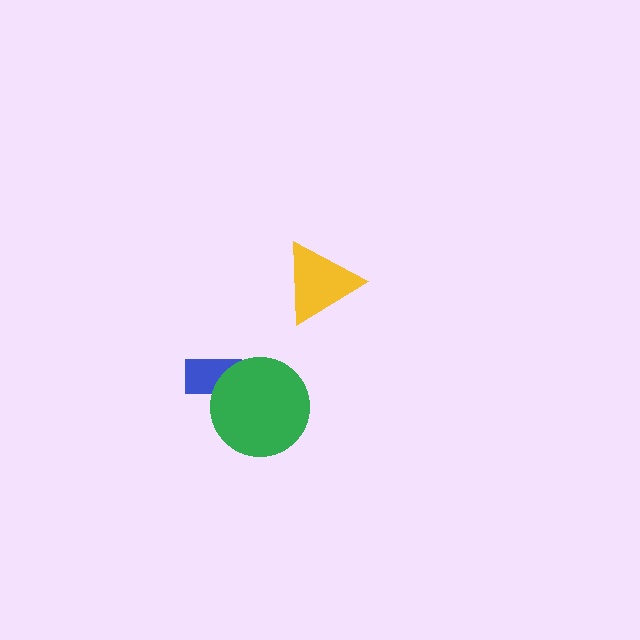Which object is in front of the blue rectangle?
The green circle is in front of the blue rectangle.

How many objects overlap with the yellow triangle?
0 objects overlap with the yellow triangle.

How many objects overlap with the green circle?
1 object overlaps with the green circle.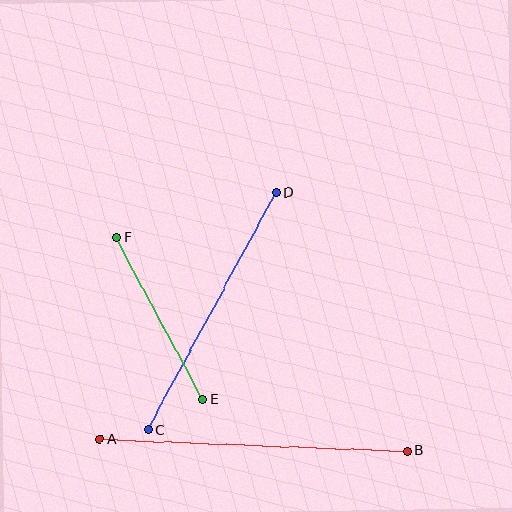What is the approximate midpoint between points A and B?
The midpoint is at approximately (254, 445) pixels.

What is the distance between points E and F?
The distance is approximately 184 pixels.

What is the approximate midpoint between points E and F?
The midpoint is at approximately (160, 318) pixels.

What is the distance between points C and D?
The distance is approximately 270 pixels.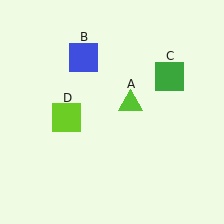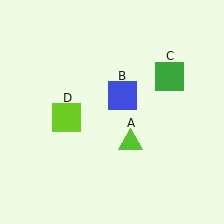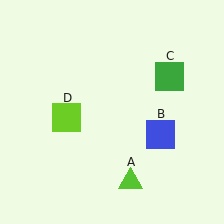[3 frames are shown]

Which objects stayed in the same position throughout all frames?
Green square (object C) and lime square (object D) remained stationary.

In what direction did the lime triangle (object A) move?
The lime triangle (object A) moved down.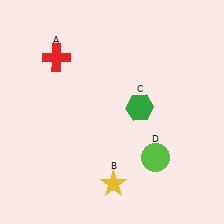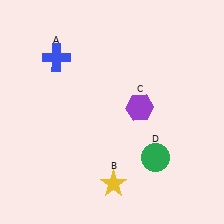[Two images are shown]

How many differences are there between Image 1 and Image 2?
There are 3 differences between the two images.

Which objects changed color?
A changed from red to blue. C changed from green to purple. D changed from lime to green.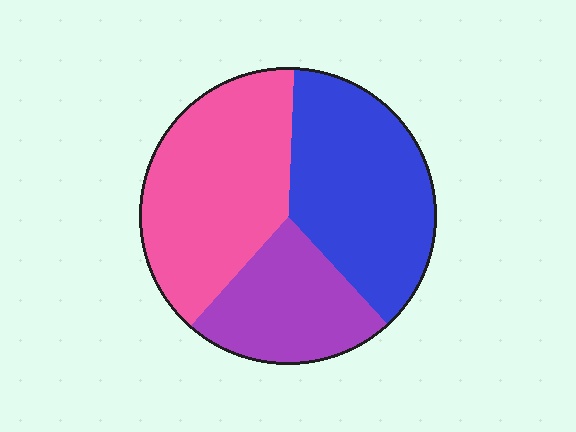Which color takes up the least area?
Purple, at roughly 25%.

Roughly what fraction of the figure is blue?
Blue takes up about three eighths (3/8) of the figure.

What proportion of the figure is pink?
Pink takes up between a quarter and a half of the figure.